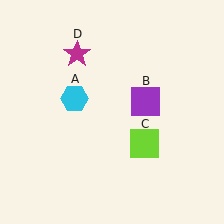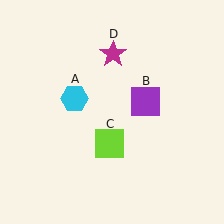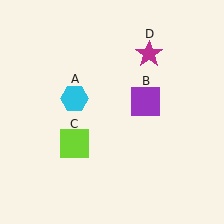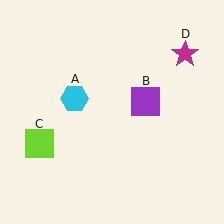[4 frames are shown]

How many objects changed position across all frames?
2 objects changed position: lime square (object C), magenta star (object D).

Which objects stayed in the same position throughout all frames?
Cyan hexagon (object A) and purple square (object B) remained stationary.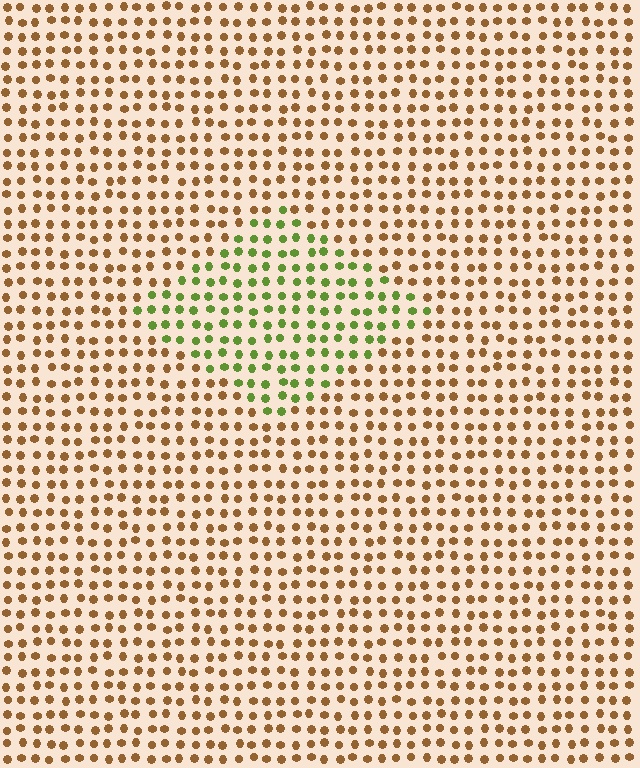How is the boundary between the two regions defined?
The boundary is defined purely by a slight shift in hue (about 63 degrees). Spacing, size, and orientation are identical on both sides.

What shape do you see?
I see a diamond.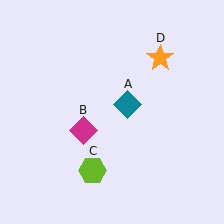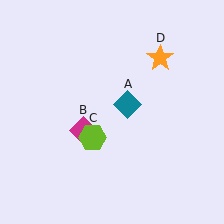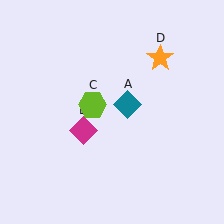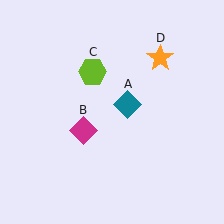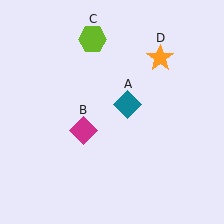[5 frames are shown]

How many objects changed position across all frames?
1 object changed position: lime hexagon (object C).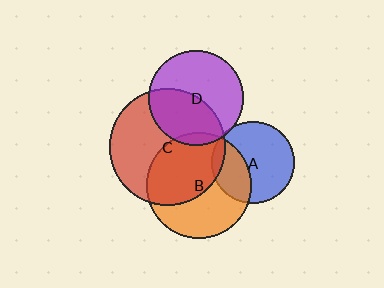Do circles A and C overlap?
Yes.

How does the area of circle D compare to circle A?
Approximately 1.3 times.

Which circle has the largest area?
Circle C (red).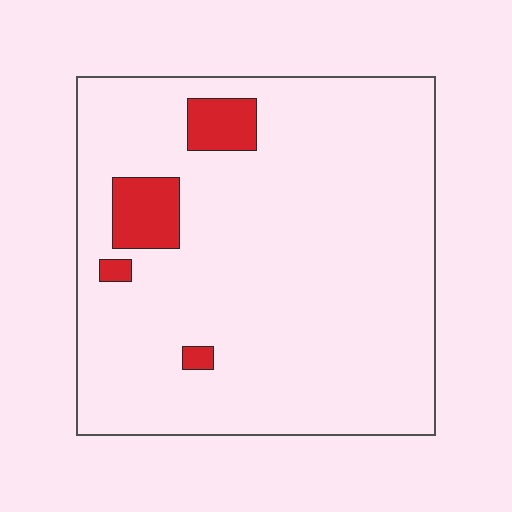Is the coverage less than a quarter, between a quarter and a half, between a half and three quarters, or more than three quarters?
Less than a quarter.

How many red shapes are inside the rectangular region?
4.